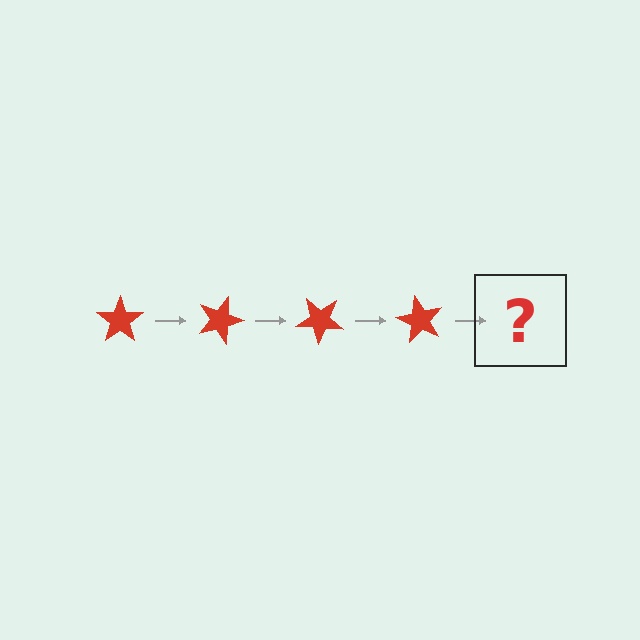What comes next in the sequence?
The next element should be a red star rotated 80 degrees.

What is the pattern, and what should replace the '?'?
The pattern is that the star rotates 20 degrees each step. The '?' should be a red star rotated 80 degrees.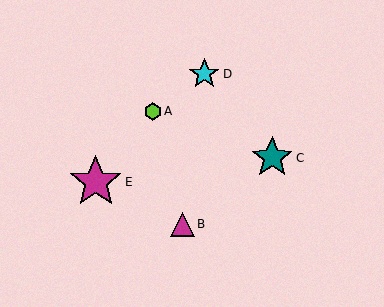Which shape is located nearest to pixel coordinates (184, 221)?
The magenta triangle (labeled B) at (183, 224) is nearest to that location.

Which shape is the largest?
The magenta star (labeled E) is the largest.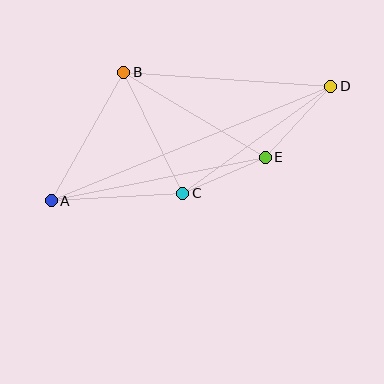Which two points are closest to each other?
Points C and E are closest to each other.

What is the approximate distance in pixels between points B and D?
The distance between B and D is approximately 208 pixels.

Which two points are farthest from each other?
Points A and D are farthest from each other.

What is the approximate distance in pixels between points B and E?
The distance between B and E is approximately 165 pixels.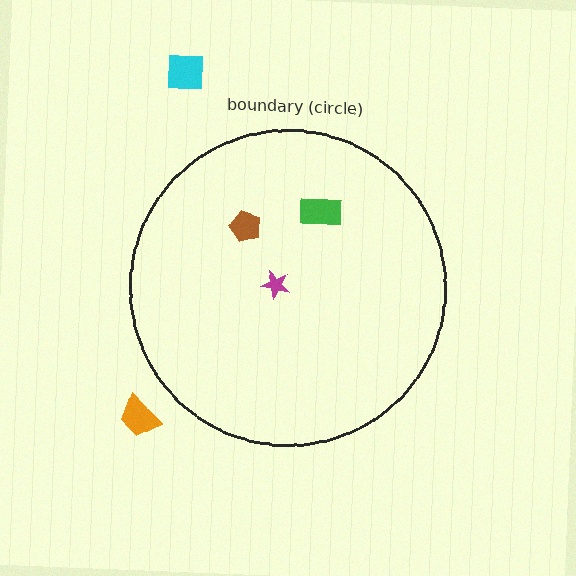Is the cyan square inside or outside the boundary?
Outside.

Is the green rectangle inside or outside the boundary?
Inside.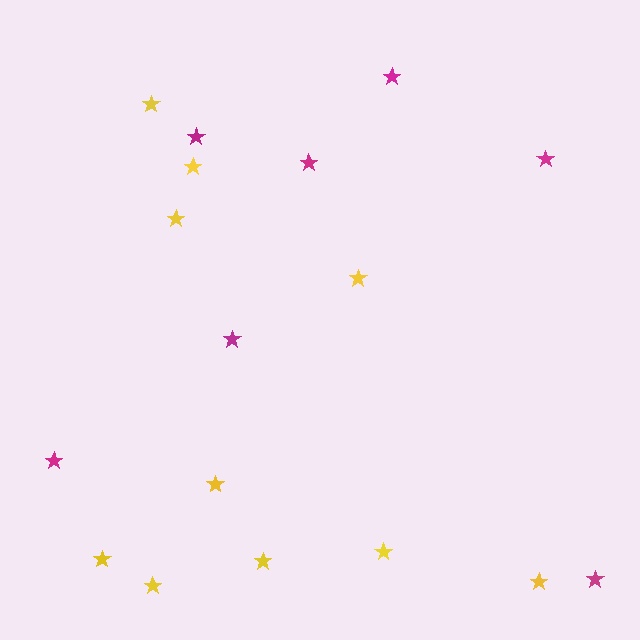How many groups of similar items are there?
There are 2 groups: one group of yellow stars (10) and one group of magenta stars (7).